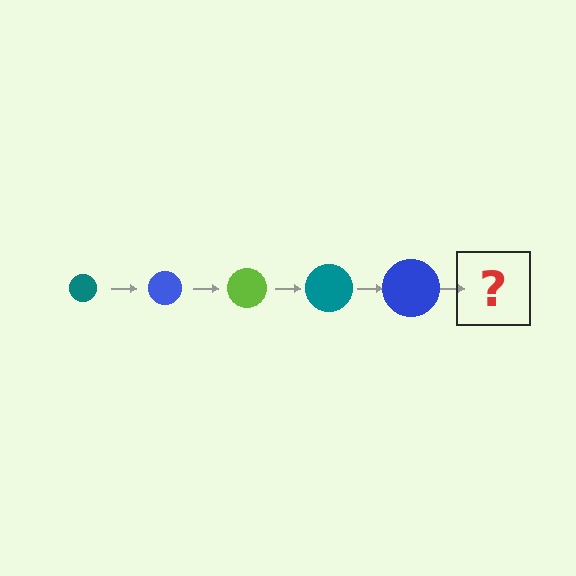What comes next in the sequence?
The next element should be a lime circle, larger than the previous one.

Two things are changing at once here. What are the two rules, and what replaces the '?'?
The two rules are that the circle grows larger each step and the color cycles through teal, blue, and lime. The '?' should be a lime circle, larger than the previous one.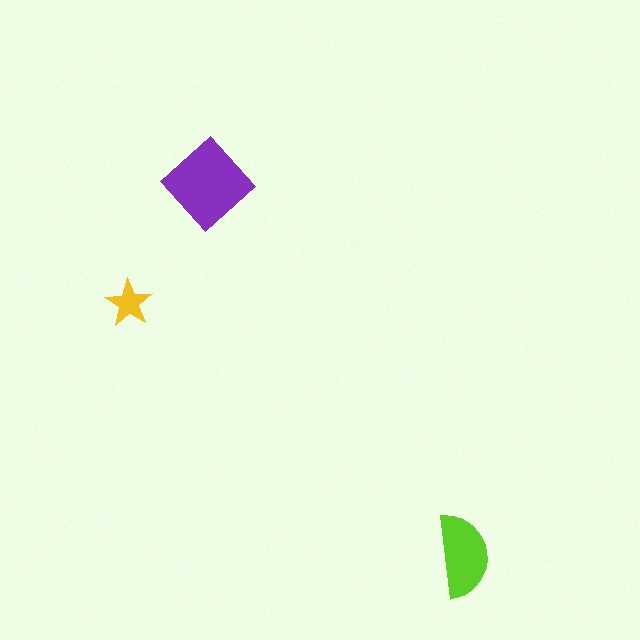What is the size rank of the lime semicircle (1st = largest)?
2nd.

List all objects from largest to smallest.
The purple diamond, the lime semicircle, the yellow star.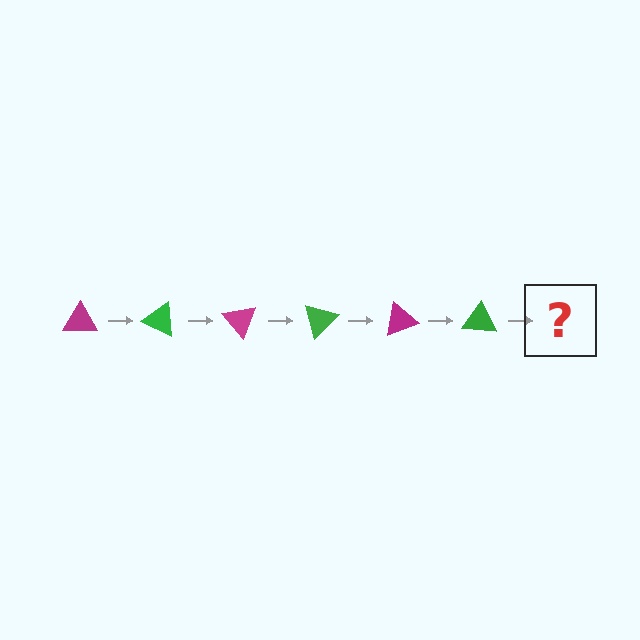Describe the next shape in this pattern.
It should be a magenta triangle, rotated 150 degrees from the start.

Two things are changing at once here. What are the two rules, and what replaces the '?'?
The two rules are that it rotates 25 degrees each step and the color cycles through magenta and green. The '?' should be a magenta triangle, rotated 150 degrees from the start.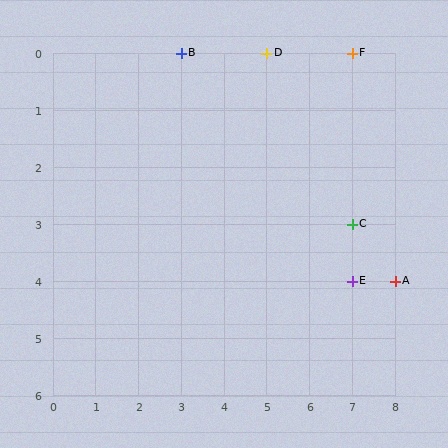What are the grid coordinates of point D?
Point D is at grid coordinates (5, 0).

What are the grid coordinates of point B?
Point B is at grid coordinates (3, 0).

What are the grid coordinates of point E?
Point E is at grid coordinates (7, 4).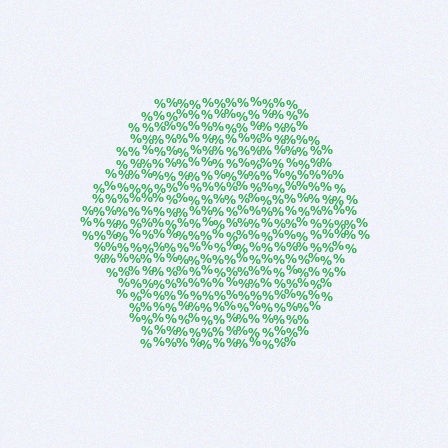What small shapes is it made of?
It is made of small percent signs.